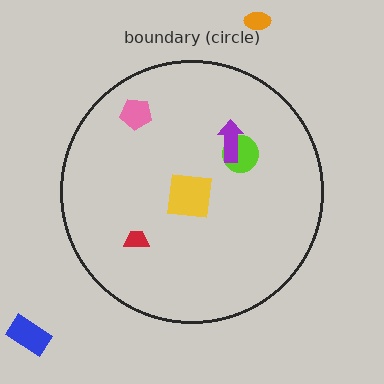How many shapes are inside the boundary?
5 inside, 2 outside.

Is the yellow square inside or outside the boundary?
Inside.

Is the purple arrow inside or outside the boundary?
Inside.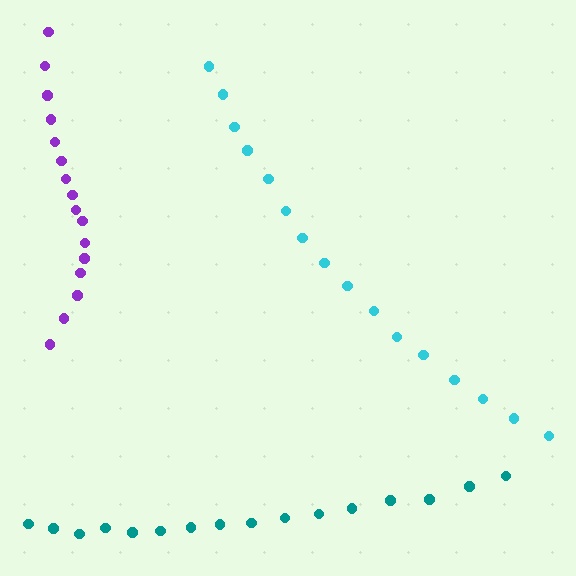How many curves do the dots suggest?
There are 3 distinct paths.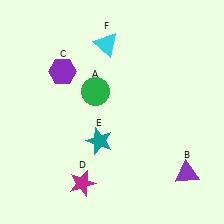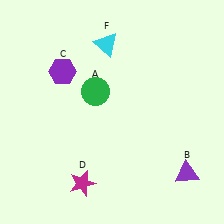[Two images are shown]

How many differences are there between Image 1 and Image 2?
There is 1 difference between the two images.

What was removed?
The teal star (E) was removed in Image 2.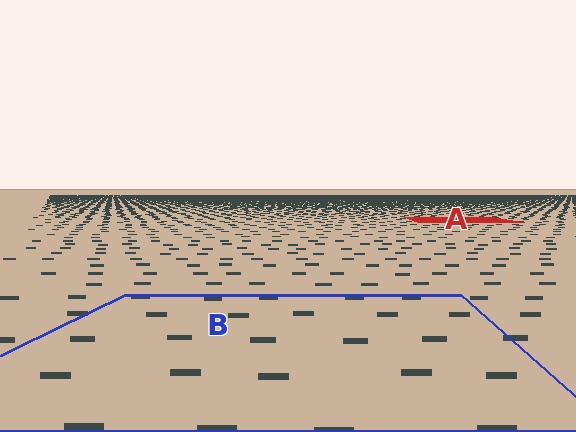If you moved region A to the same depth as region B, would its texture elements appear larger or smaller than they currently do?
They would appear larger. At a closer depth, the same texture elements are projected at a bigger on-screen size.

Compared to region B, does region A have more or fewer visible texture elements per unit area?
Region A has more texture elements per unit area — they are packed more densely because it is farther away.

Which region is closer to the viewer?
Region B is closer. The texture elements there are larger and more spread out.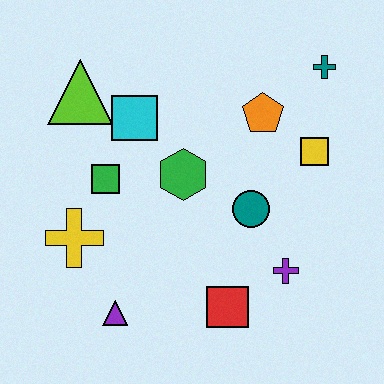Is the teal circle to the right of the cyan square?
Yes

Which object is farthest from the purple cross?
The lime triangle is farthest from the purple cross.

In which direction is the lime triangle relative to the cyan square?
The lime triangle is to the left of the cyan square.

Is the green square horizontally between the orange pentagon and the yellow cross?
Yes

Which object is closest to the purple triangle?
The yellow cross is closest to the purple triangle.